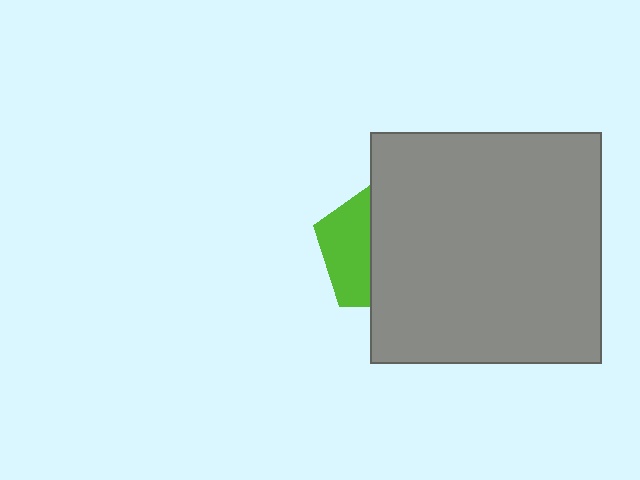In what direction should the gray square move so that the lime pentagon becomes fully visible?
The gray square should move right. That is the shortest direction to clear the overlap and leave the lime pentagon fully visible.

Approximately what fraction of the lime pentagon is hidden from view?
Roughly 63% of the lime pentagon is hidden behind the gray square.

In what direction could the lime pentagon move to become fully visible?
The lime pentagon could move left. That would shift it out from behind the gray square entirely.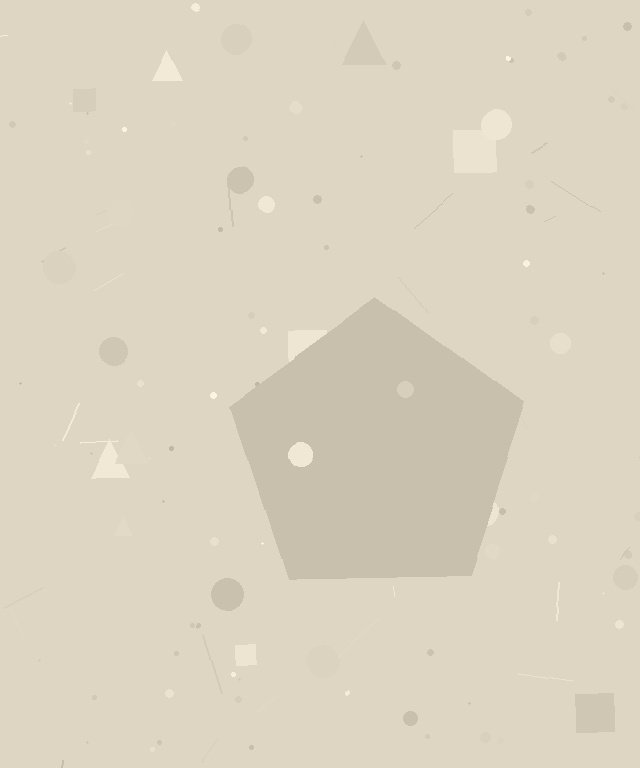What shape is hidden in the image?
A pentagon is hidden in the image.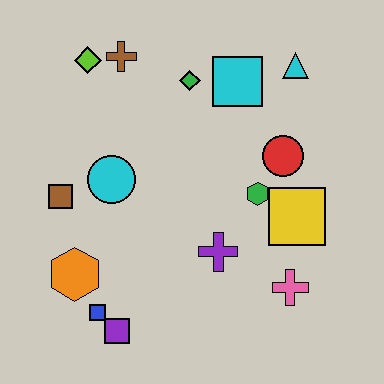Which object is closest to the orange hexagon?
The blue square is closest to the orange hexagon.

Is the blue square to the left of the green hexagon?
Yes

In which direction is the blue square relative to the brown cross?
The blue square is below the brown cross.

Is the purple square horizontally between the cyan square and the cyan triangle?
No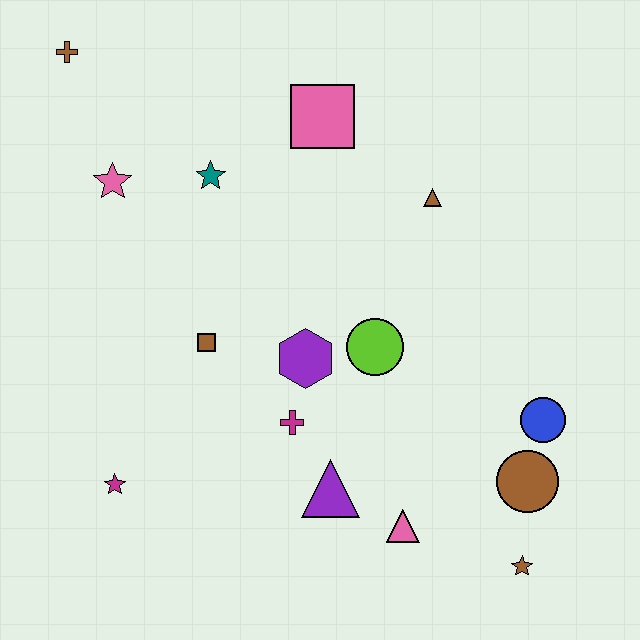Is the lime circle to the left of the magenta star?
No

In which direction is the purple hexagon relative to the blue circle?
The purple hexagon is to the left of the blue circle.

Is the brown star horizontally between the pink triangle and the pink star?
No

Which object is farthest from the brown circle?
The brown cross is farthest from the brown circle.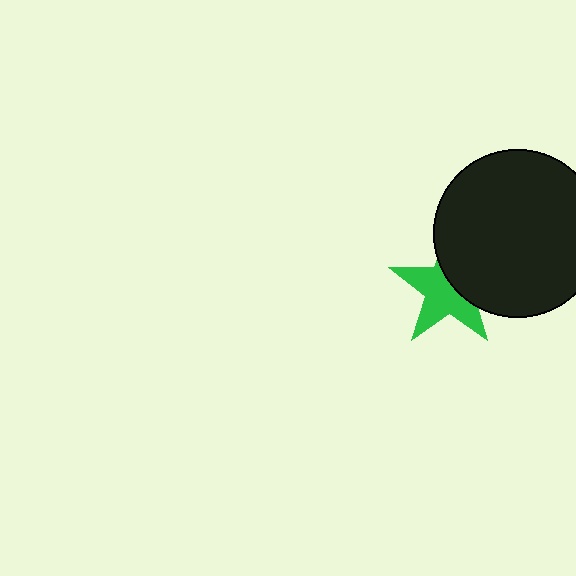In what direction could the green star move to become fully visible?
The green star could move left. That would shift it out from behind the black circle entirely.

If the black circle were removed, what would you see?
You would see the complete green star.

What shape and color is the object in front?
The object in front is a black circle.